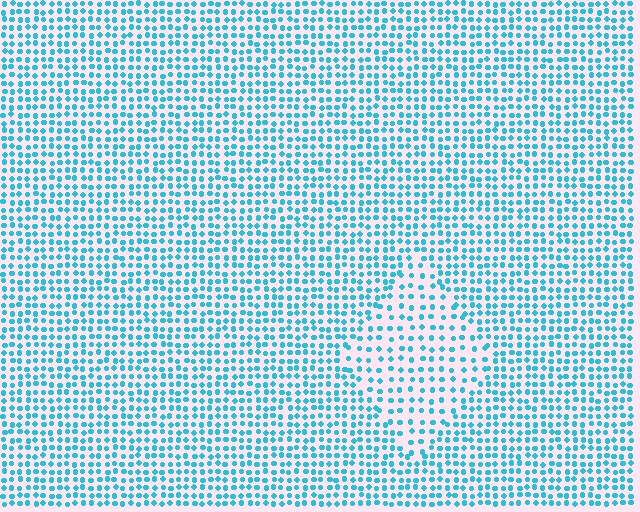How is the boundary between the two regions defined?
The boundary is defined by a change in element density (approximately 1.7x ratio). All elements are the same color, size, and shape.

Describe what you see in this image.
The image contains small cyan elements arranged at two different densities. A diamond-shaped region is visible where the elements are less densely packed than the surrounding area.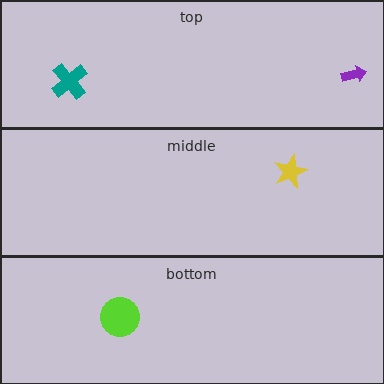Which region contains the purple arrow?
The top region.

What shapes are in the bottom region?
The lime circle.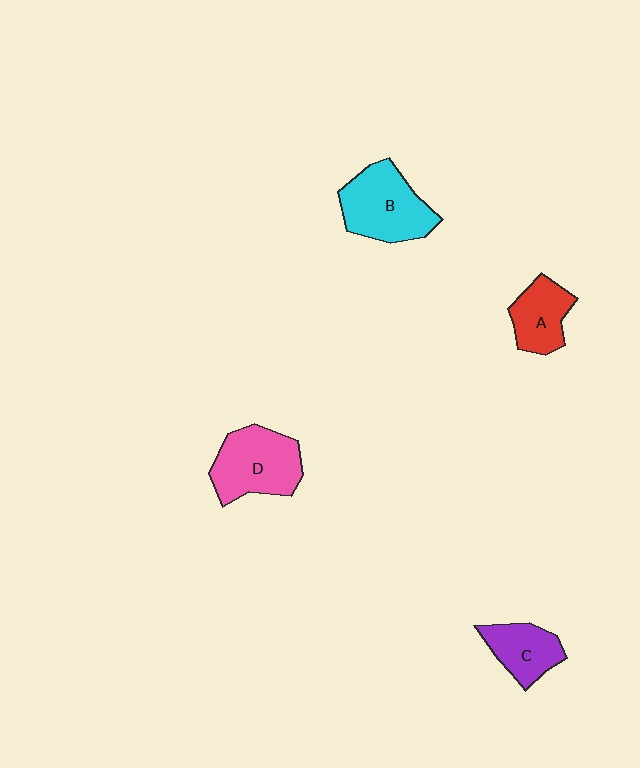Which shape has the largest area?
Shape B (cyan).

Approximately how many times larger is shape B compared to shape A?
Approximately 1.5 times.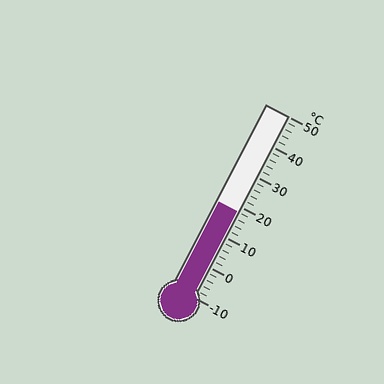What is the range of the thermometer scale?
The thermometer scale ranges from -10°C to 50°C.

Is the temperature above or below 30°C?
The temperature is below 30°C.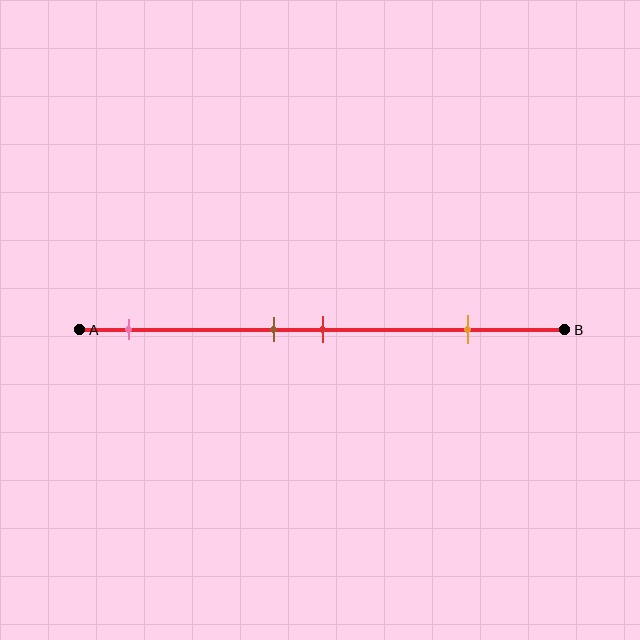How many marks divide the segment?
There are 4 marks dividing the segment.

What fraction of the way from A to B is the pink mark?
The pink mark is approximately 10% (0.1) of the way from A to B.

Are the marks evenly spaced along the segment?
No, the marks are not evenly spaced.